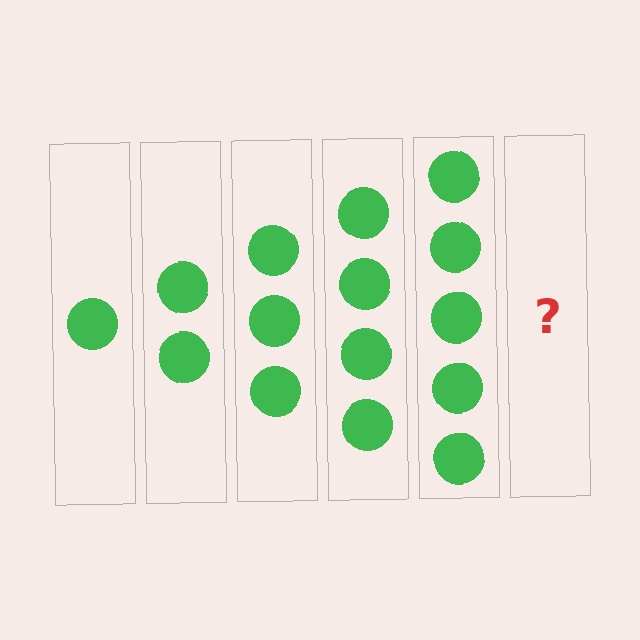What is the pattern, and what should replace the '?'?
The pattern is that each step adds one more circle. The '?' should be 6 circles.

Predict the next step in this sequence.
The next step is 6 circles.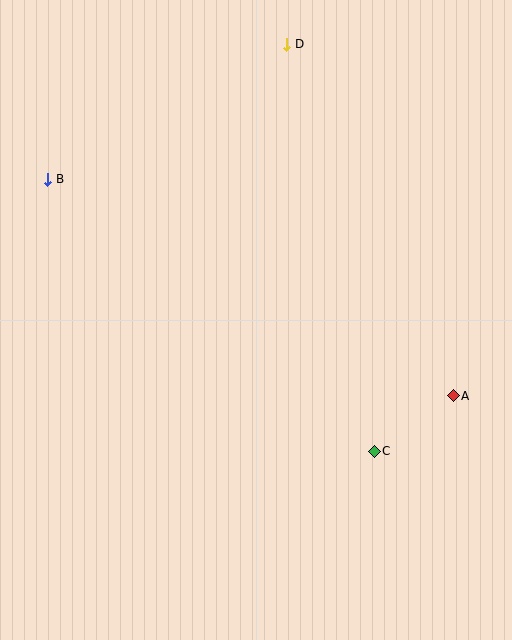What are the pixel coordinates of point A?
Point A is at (453, 396).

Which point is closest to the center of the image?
Point C at (374, 451) is closest to the center.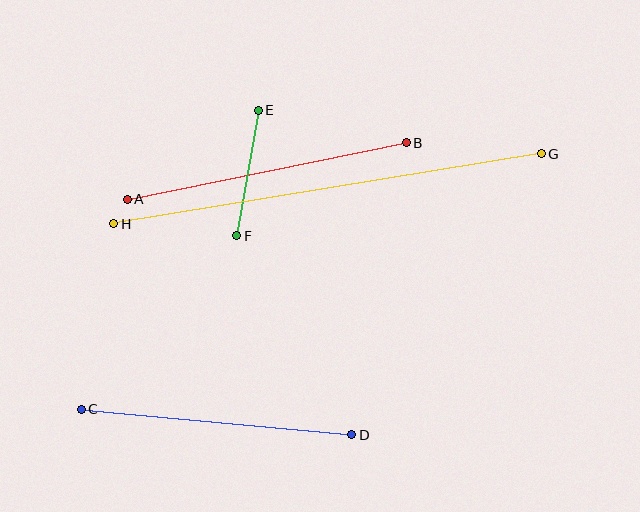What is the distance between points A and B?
The distance is approximately 285 pixels.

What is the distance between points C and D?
The distance is approximately 271 pixels.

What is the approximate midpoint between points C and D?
The midpoint is at approximately (216, 422) pixels.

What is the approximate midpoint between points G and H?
The midpoint is at approximately (328, 189) pixels.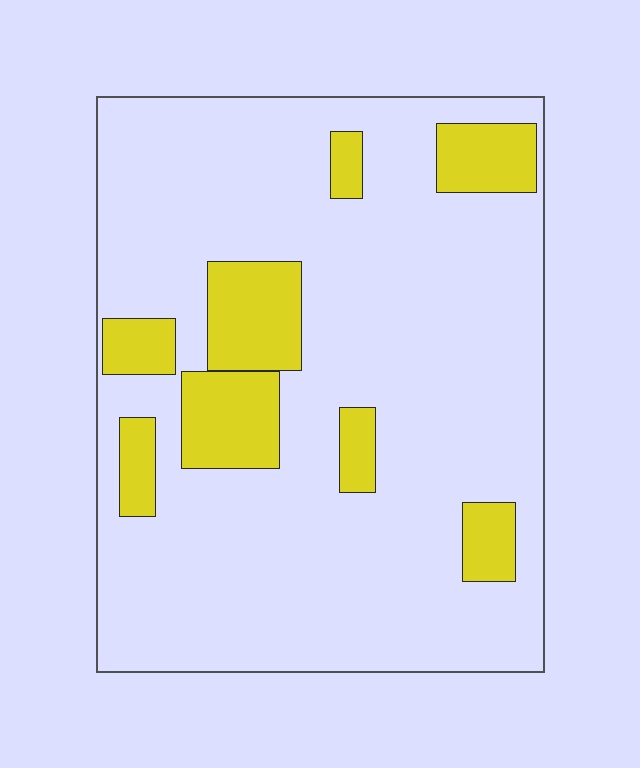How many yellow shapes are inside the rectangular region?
8.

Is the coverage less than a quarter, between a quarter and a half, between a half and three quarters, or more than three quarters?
Less than a quarter.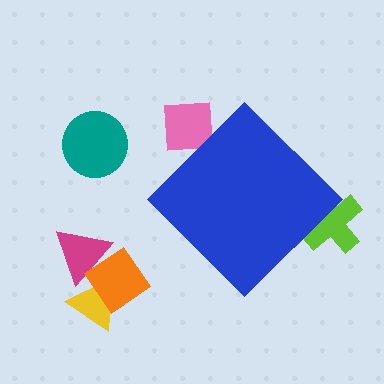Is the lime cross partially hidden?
Yes, the lime cross is partially hidden behind the blue diamond.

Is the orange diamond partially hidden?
No, the orange diamond is fully visible.